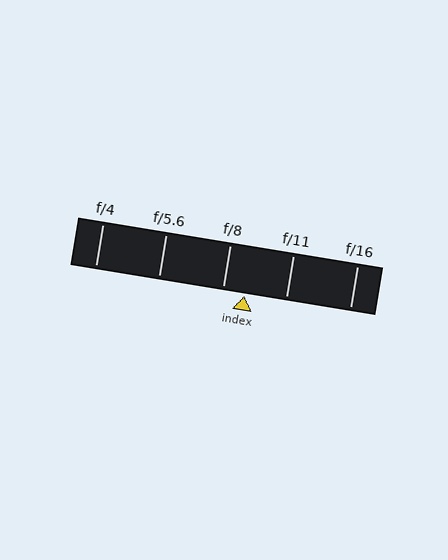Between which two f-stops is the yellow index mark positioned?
The index mark is between f/8 and f/11.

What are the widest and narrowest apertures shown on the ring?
The widest aperture shown is f/4 and the narrowest is f/16.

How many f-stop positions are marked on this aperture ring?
There are 5 f-stop positions marked.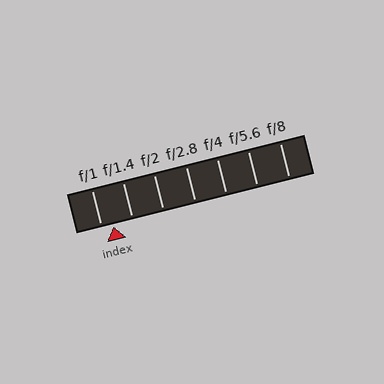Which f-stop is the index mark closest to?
The index mark is closest to f/1.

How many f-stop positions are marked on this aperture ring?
There are 7 f-stop positions marked.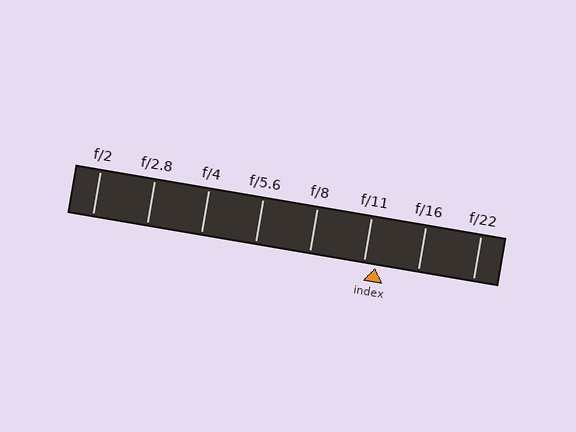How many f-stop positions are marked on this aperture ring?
There are 8 f-stop positions marked.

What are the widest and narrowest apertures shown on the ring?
The widest aperture shown is f/2 and the narrowest is f/22.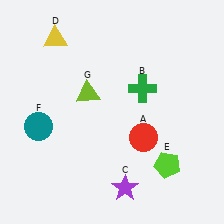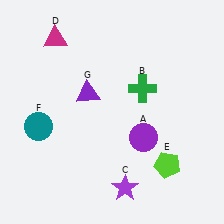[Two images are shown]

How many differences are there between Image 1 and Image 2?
There are 3 differences between the two images.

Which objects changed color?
A changed from red to purple. D changed from yellow to magenta. G changed from lime to purple.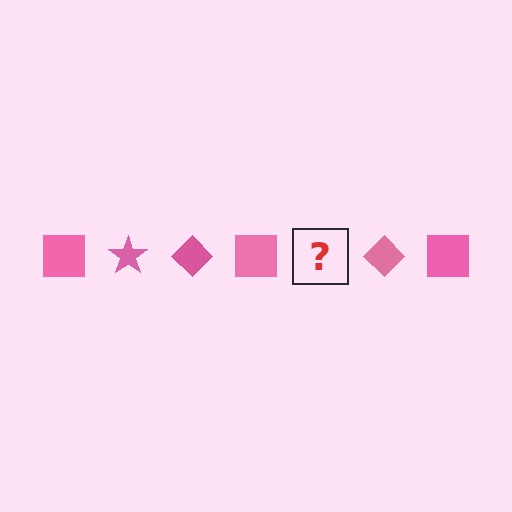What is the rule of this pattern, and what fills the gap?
The rule is that the pattern cycles through square, star, diamond shapes in pink. The gap should be filled with a pink star.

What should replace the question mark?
The question mark should be replaced with a pink star.